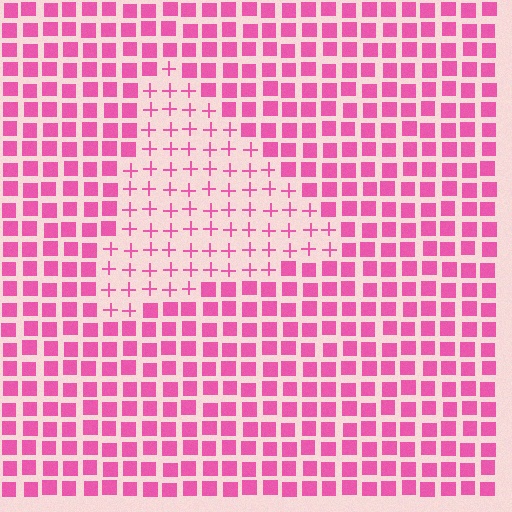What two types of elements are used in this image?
The image uses plus signs inside the triangle region and squares outside it.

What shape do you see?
I see a triangle.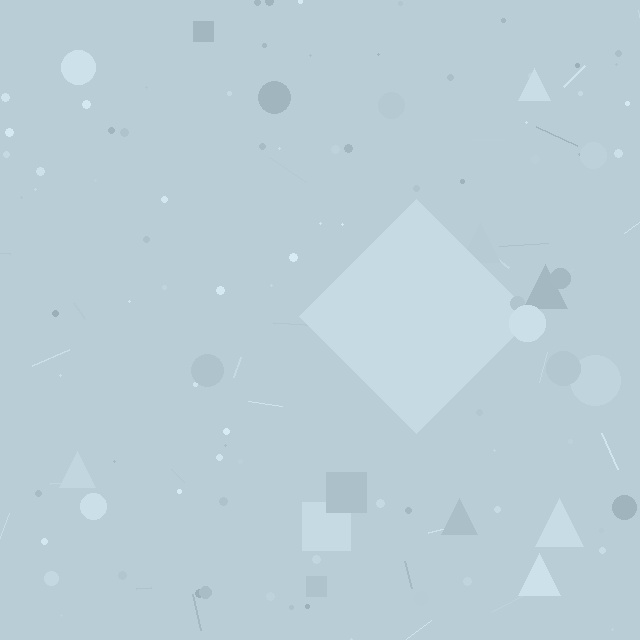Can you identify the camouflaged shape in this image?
The camouflaged shape is a diamond.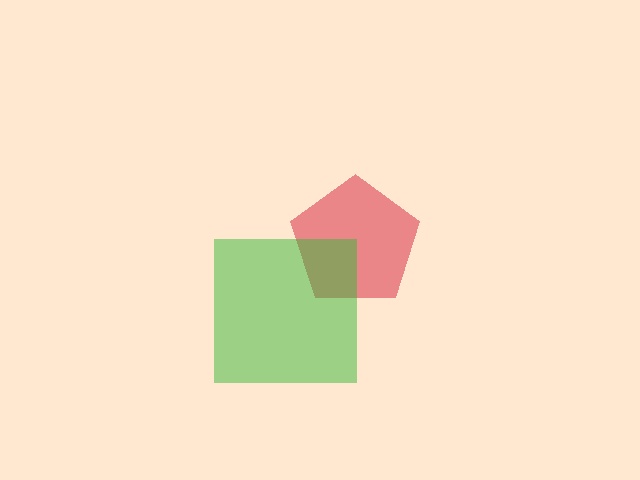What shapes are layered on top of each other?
The layered shapes are: a red pentagon, a green square.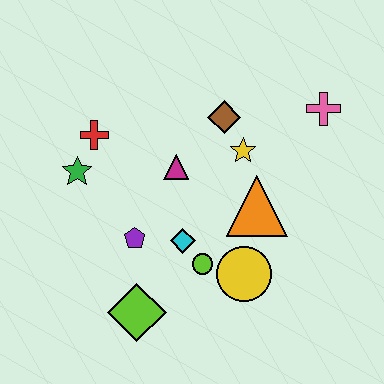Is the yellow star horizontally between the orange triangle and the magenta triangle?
Yes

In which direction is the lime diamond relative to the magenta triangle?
The lime diamond is below the magenta triangle.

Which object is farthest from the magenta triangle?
The pink cross is farthest from the magenta triangle.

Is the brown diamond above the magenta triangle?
Yes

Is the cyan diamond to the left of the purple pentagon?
No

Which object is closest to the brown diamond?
The yellow star is closest to the brown diamond.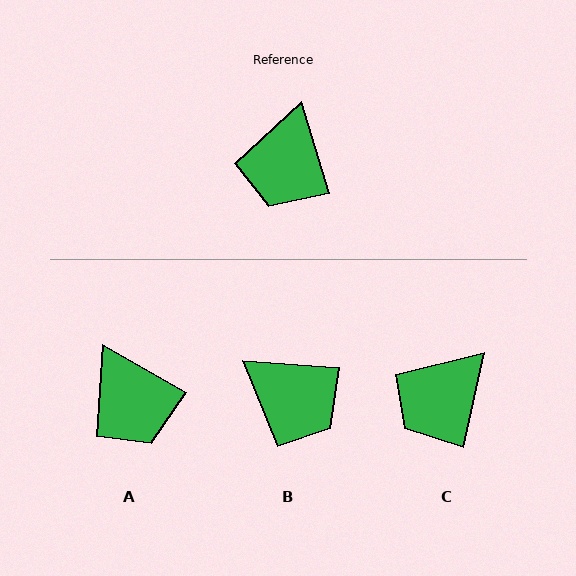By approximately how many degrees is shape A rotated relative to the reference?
Approximately 44 degrees counter-clockwise.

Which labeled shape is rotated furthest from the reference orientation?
B, about 69 degrees away.